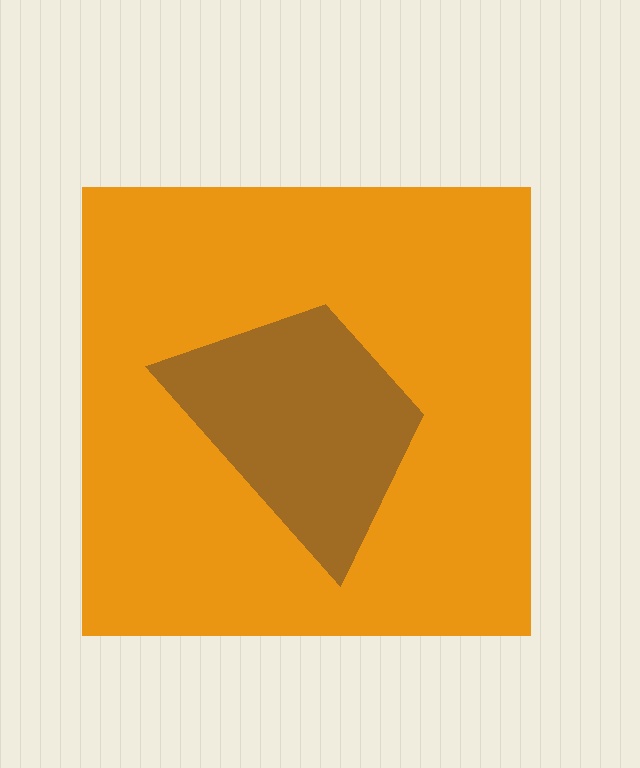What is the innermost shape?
The brown trapezoid.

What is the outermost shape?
The orange square.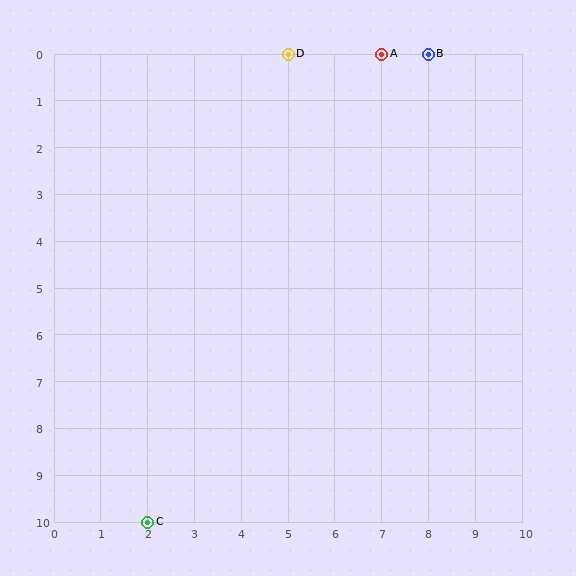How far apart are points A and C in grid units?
Points A and C are 5 columns and 10 rows apart (about 11.2 grid units diagonally).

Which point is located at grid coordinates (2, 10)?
Point C is at (2, 10).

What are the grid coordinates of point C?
Point C is at grid coordinates (2, 10).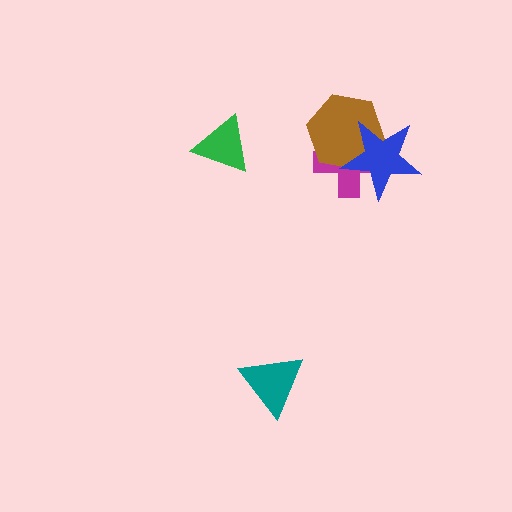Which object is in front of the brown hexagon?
The blue star is in front of the brown hexagon.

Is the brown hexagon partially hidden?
Yes, it is partially covered by another shape.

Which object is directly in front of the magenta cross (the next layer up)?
The brown hexagon is directly in front of the magenta cross.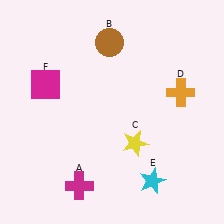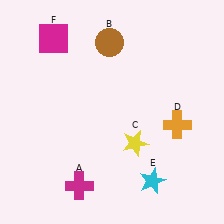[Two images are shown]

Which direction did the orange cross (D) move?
The orange cross (D) moved down.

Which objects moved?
The objects that moved are: the orange cross (D), the magenta square (F).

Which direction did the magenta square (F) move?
The magenta square (F) moved up.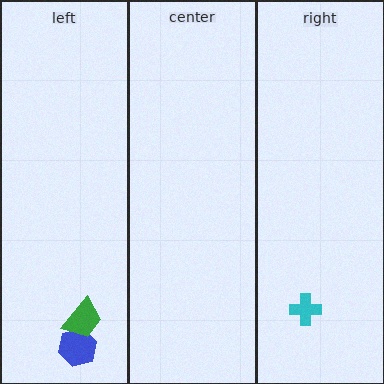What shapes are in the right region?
The cyan cross.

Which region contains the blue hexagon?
The left region.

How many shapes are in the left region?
2.